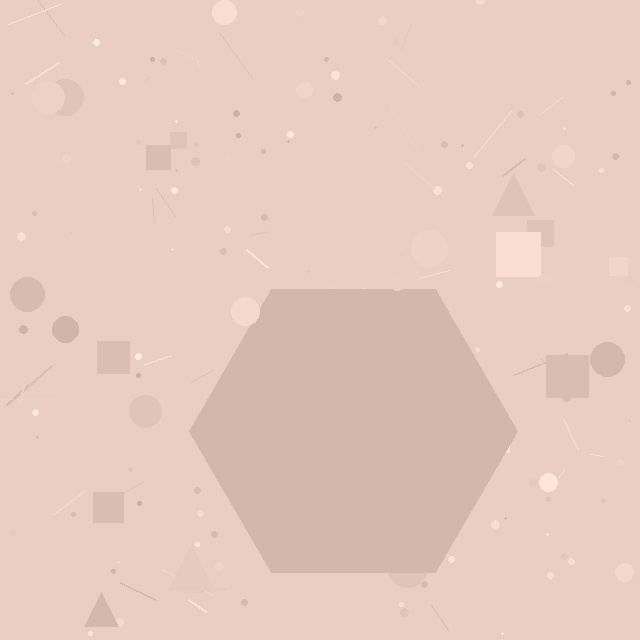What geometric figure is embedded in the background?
A hexagon is embedded in the background.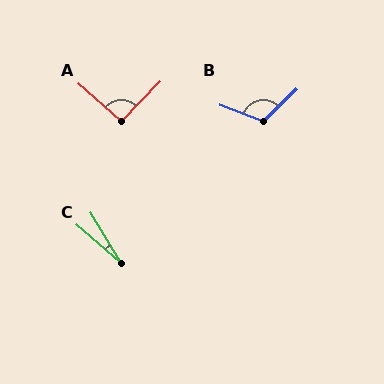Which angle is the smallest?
C, at approximately 18 degrees.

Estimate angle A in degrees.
Approximately 93 degrees.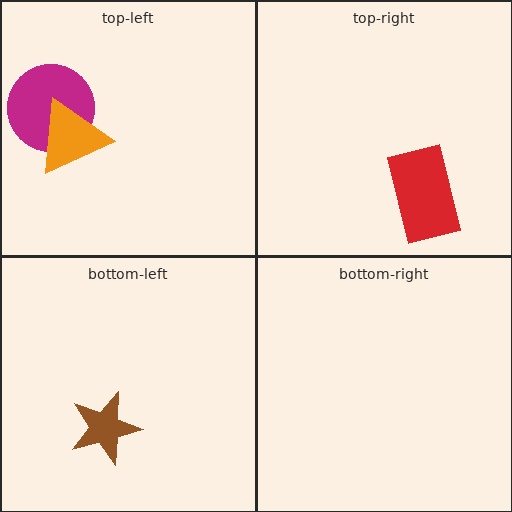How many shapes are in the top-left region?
2.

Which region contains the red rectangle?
The top-right region.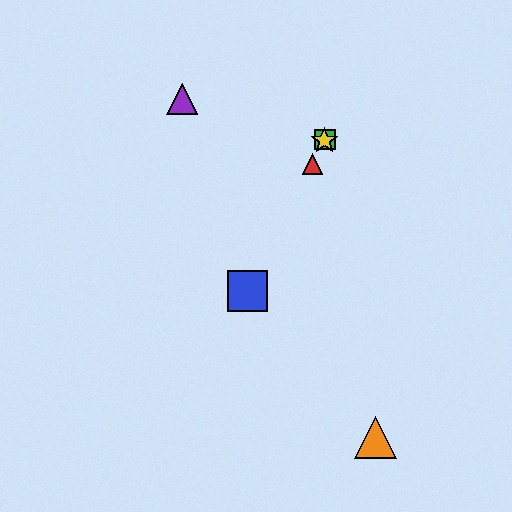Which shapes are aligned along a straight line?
The red triangle, the blue square, the green square, the yellow star are aligned along a straight line.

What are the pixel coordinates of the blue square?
The blue square is at (247, 291).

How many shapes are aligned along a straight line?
4 shapes (the red triangle, the blue square, the green square, the yellow star) are aligned along a straight line.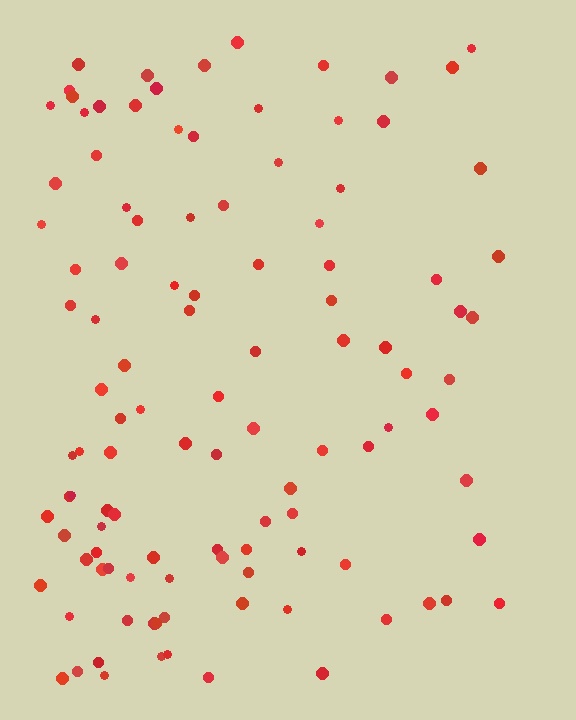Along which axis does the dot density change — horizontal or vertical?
Horizontal.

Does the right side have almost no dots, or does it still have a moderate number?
Still a moderate number, just noticeably fewer than the left.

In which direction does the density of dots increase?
From right to left, with the left side densest.